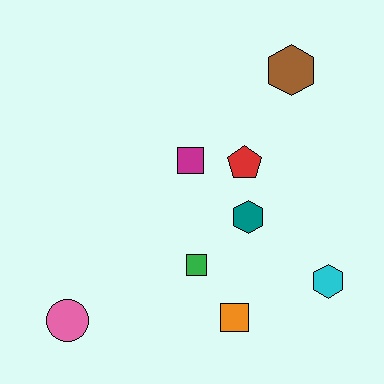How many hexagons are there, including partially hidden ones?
There are 3 hexagons.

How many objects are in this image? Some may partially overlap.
There are 8 objects.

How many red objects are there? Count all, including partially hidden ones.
There is 1 red object.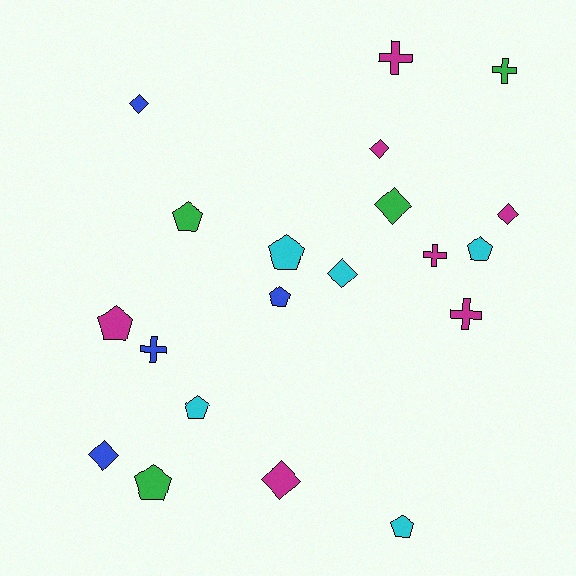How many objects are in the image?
There are 20 objects.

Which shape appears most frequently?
Pentagon, with 8 objects.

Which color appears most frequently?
Magenta, with 7 objects.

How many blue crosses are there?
There is 1 blue cross.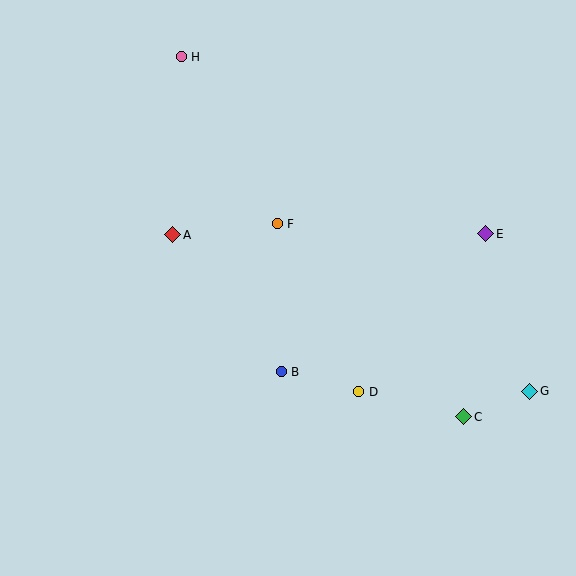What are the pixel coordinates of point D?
Point D is at (359, 392).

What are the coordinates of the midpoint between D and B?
The midpoint between D and B is at (320, 382).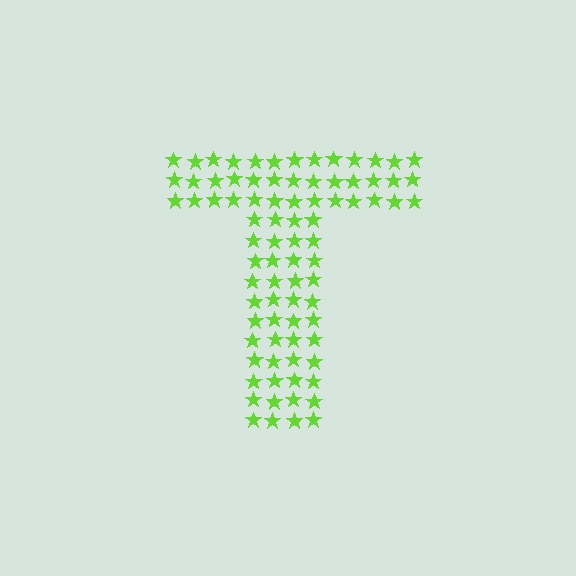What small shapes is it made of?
It is made of small stars.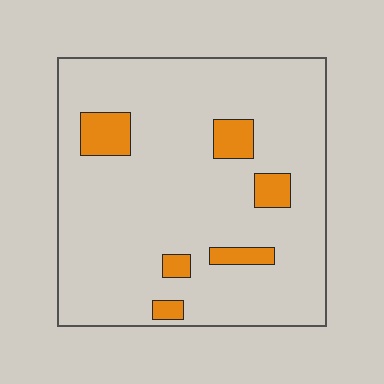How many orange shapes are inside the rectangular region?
6.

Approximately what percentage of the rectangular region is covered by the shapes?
Approximately 10%.